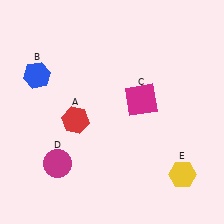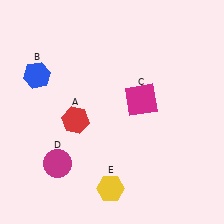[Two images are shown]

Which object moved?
The yellow hexagon (E) moved left.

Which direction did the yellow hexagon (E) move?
The yellow hexagon (E) moved left.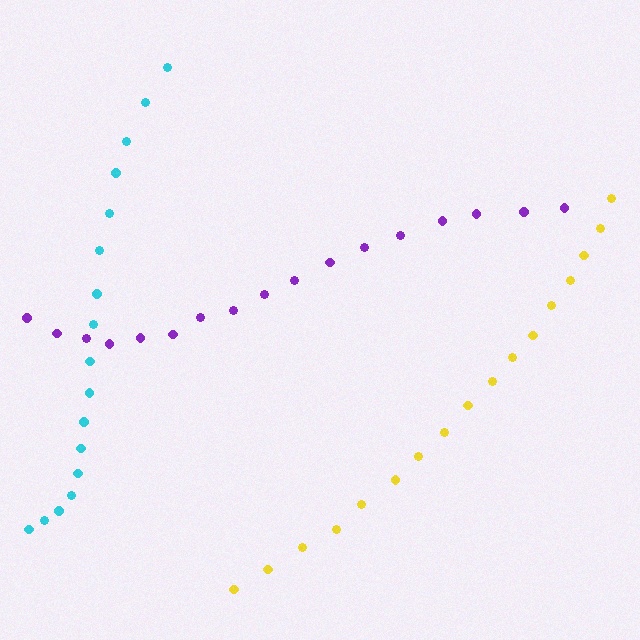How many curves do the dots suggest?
There are 3 distinct paths.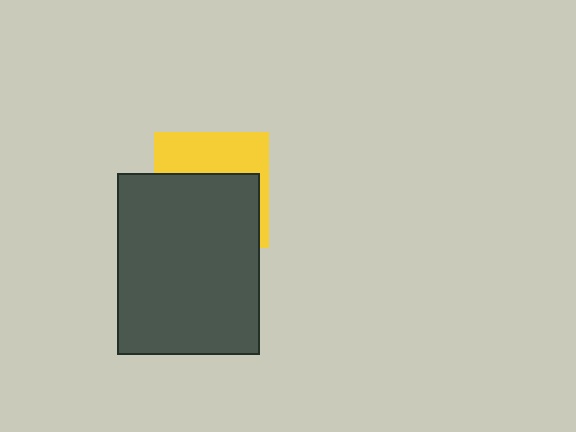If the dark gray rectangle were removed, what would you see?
You would see the complete yellow square.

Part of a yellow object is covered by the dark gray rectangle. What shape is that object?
It is a square.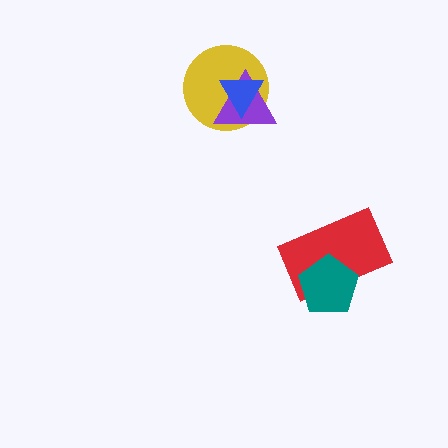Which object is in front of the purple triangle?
The blue triangle is in front of the purple triangle.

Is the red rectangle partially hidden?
Yes, it is partially covered by another shape.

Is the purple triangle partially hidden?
Yes, it is partially covered by another shape.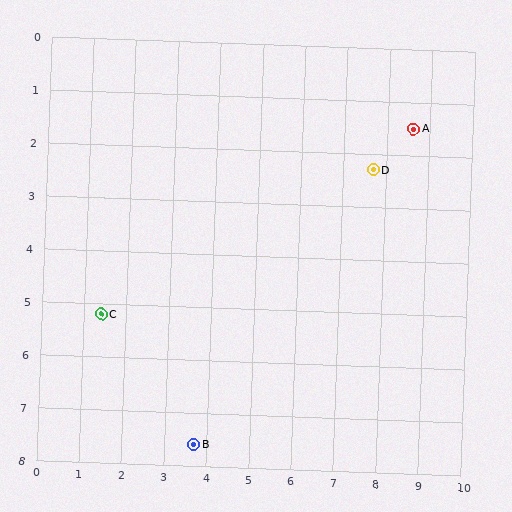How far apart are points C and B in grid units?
Points C and B are about 3.3 grid units apart.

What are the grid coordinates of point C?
Point C is at approximately (1.4, 5.2).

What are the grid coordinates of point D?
Point D is at approximately (7.7, 2.3).